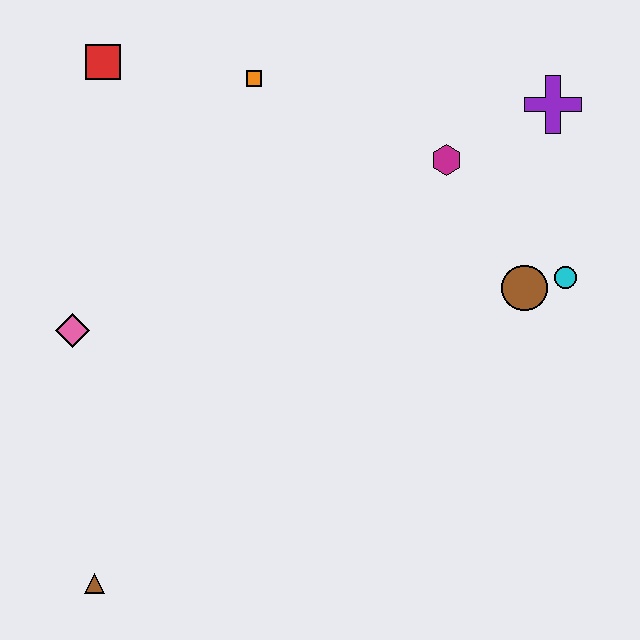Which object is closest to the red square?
The orange square is closest to the red square.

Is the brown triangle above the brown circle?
No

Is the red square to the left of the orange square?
Yes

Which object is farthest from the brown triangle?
The purple cross is farthest from the brown triangle.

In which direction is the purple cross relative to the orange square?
The purple cross is to the right of the orange square.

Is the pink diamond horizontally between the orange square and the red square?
No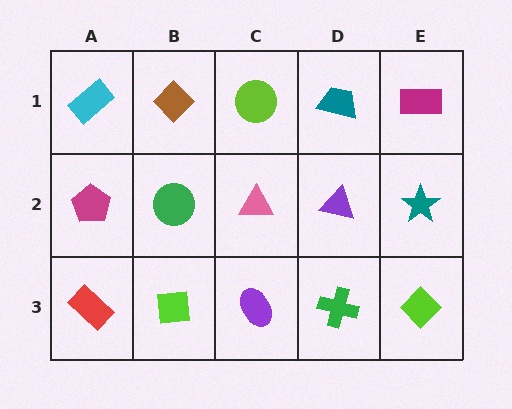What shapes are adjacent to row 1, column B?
A green circle (row 2, column B), a cyan rectangle (row 1, column A), a lime circle (row 1, column C).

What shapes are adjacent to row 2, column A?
A cyan rectangle (row 1, column A), a red rectangle (row 3, column A), a green circle (row 2, column B).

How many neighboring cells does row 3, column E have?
2.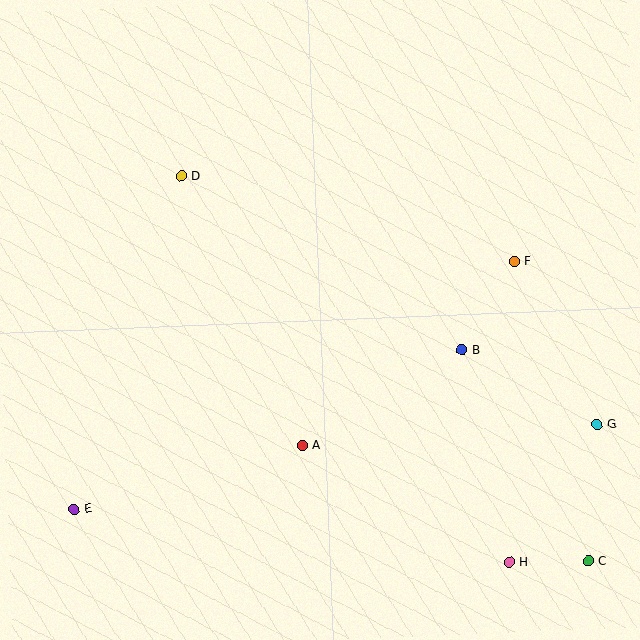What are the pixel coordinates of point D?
Point D is at (181, 176).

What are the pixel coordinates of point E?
Point E is at (74, 509).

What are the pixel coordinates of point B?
Point B is at (462, 350).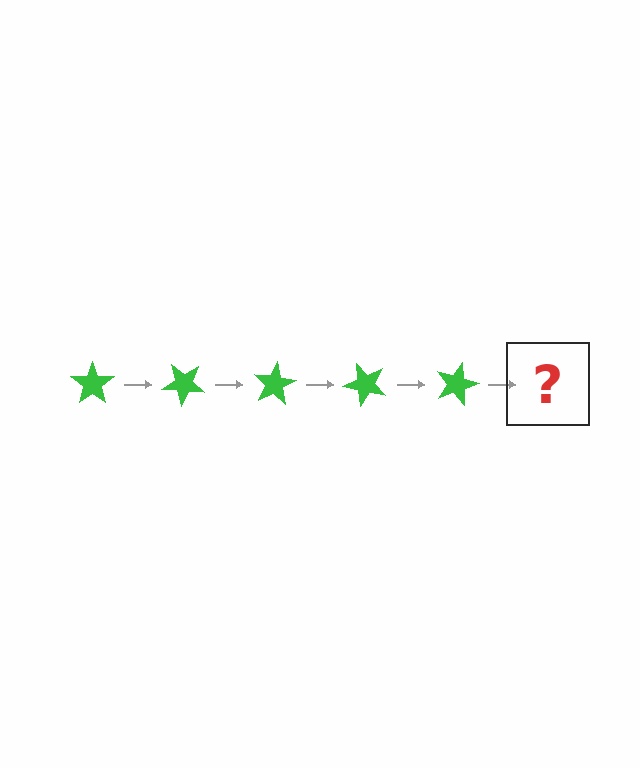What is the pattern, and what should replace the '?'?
The pattern is that the star rotates 40 degrees each step. The '?' should be a green star rotated 200 degrees.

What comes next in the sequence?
The next element should be a green star rotated 200 degrees.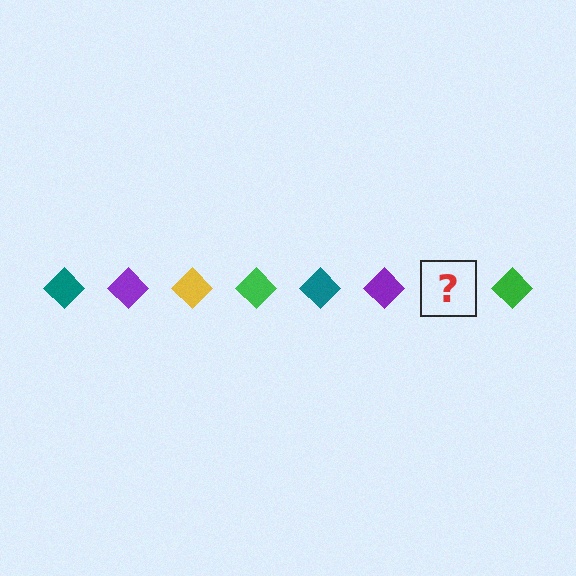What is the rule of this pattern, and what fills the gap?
The rule is that the pattern cycles through teal, purple, yellow, green diamonds. The gap should be filled with a yellow diamond.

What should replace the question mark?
The question mark should be replaced with a yellow diamond.